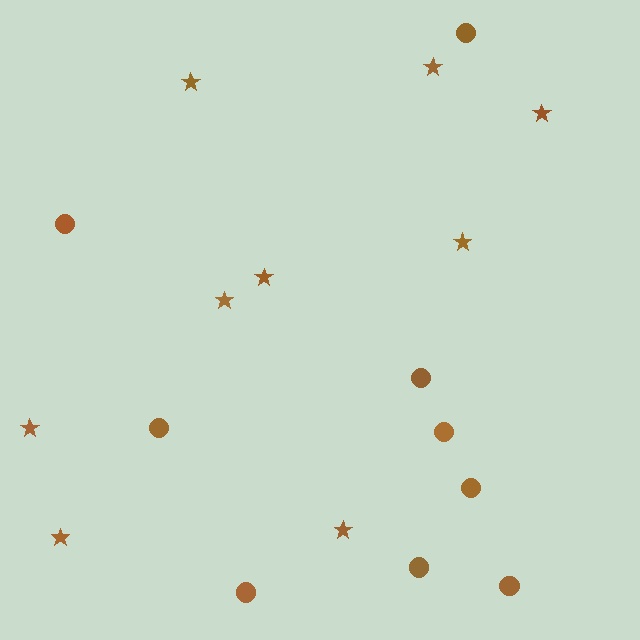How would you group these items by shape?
There are 2 groups: one group of circles (9) and one group of stars (9).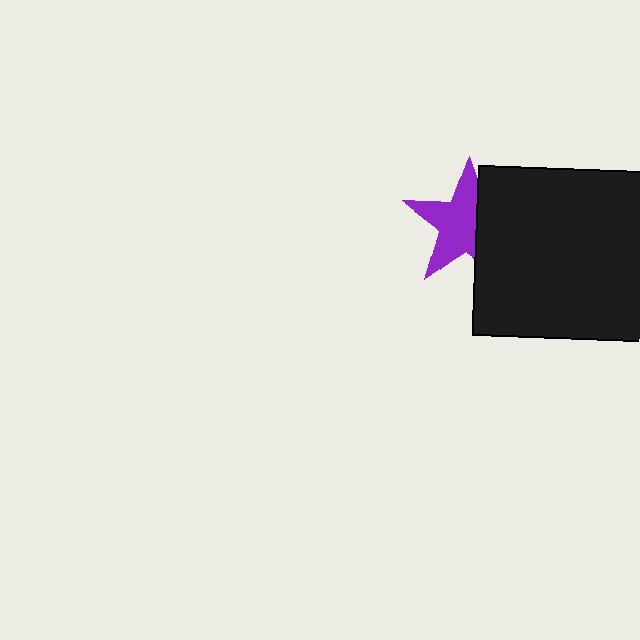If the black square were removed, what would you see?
You would see the complete purple star.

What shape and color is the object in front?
The object in front is a black square.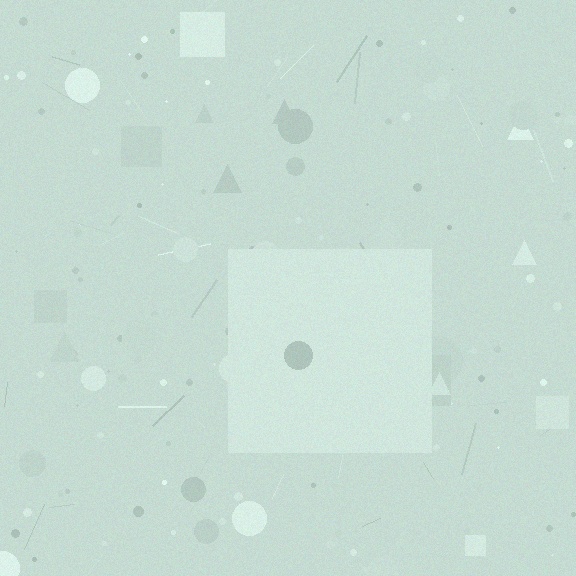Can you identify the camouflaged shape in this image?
The camouflaged shape is a square.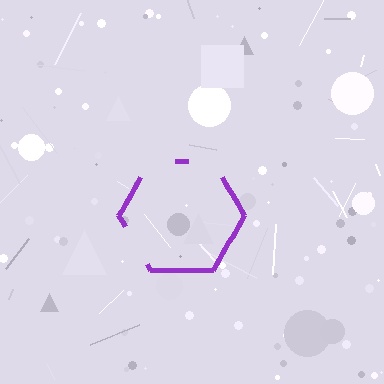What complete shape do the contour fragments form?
The contour fragments form a hexagon.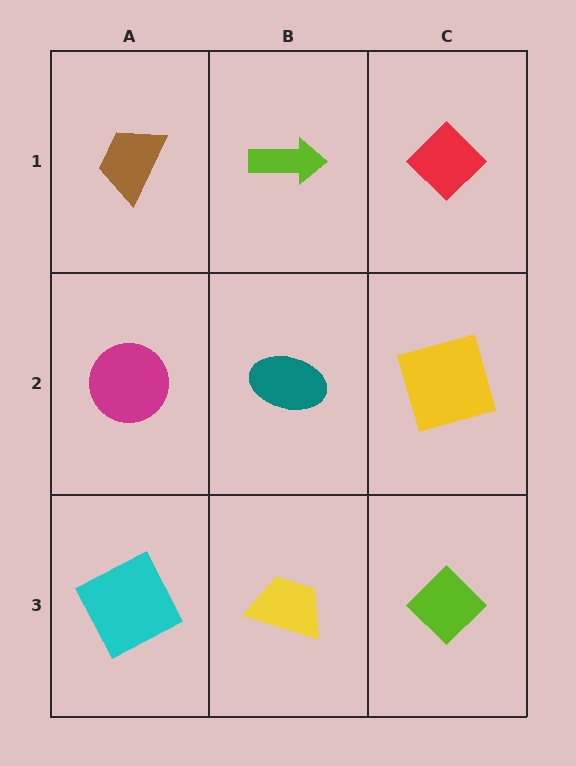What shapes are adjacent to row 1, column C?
A yellow square (row 2, column C), a lime arrow (row 1, column B).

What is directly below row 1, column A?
A magenta circle.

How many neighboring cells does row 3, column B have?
3.